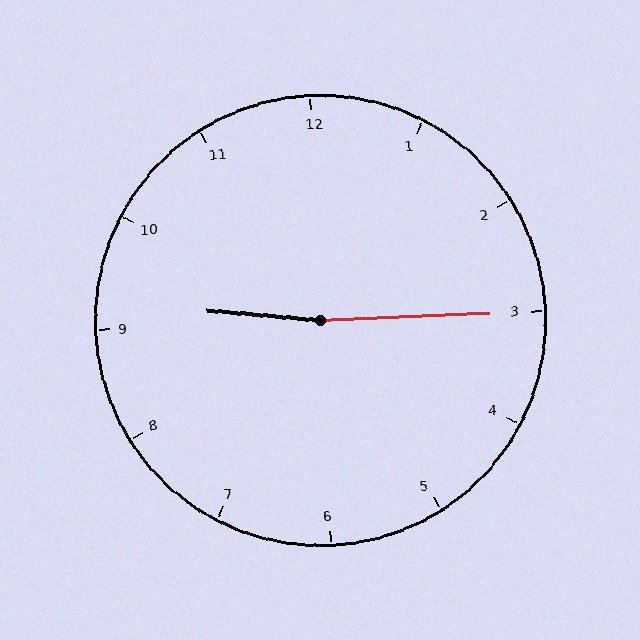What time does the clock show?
9:15.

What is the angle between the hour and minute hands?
Approximately 172 degrees.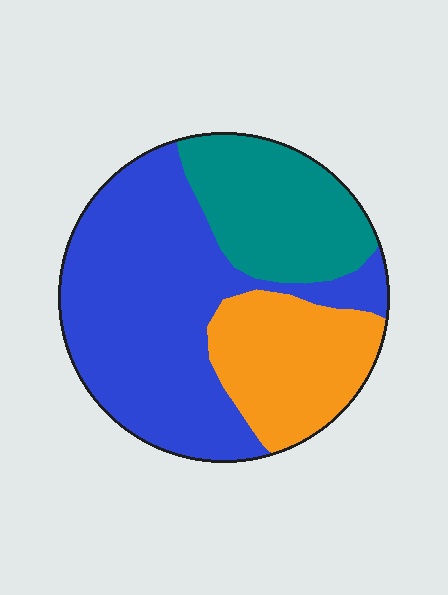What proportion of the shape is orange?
Orange takes up about one quarter (1/4) of the shape.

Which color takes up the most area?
Blue, at roughly 50%.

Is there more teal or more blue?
Blue.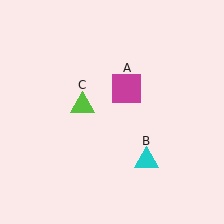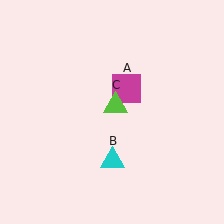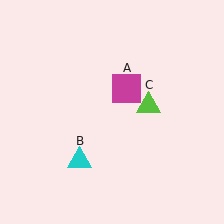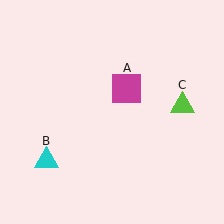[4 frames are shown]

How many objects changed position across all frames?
2 objects changed position: cyan triangle (object B), lime triangle (object C).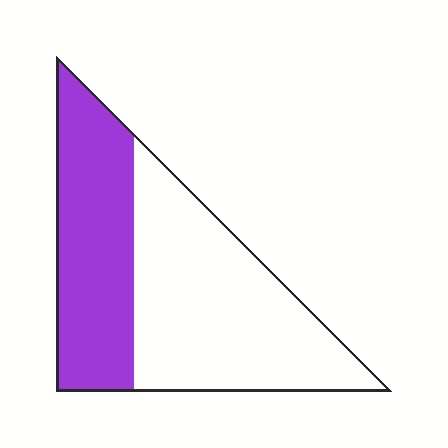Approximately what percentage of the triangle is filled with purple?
Approximately 40%.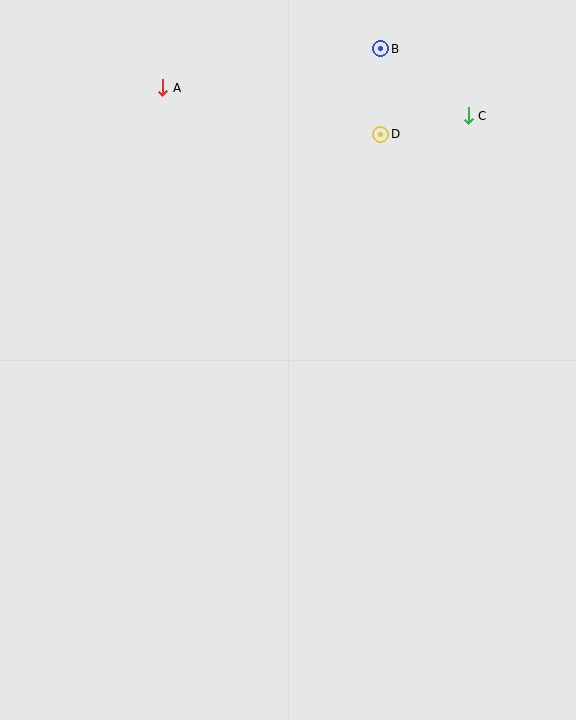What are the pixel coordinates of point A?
Point A is at (163, 88).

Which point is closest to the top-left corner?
Point A is closest to the top-left corner.